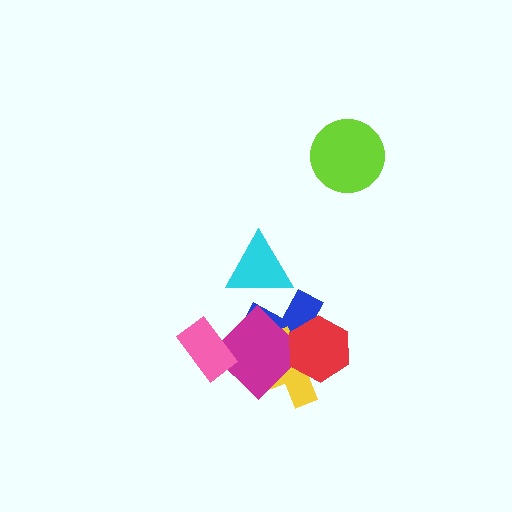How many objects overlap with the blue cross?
4 objects overlap with the blue cross.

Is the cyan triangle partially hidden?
No, no other shape covers it.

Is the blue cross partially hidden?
Yes, it is partially covered by another shape.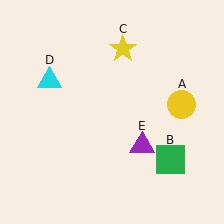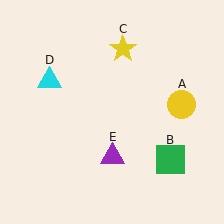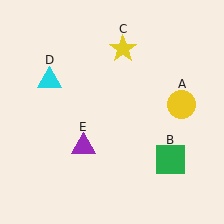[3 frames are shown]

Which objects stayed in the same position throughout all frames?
Yellow circle (object A) and green square (object B) and yellow star (object C) and cyan triangle (object D) remained stationary.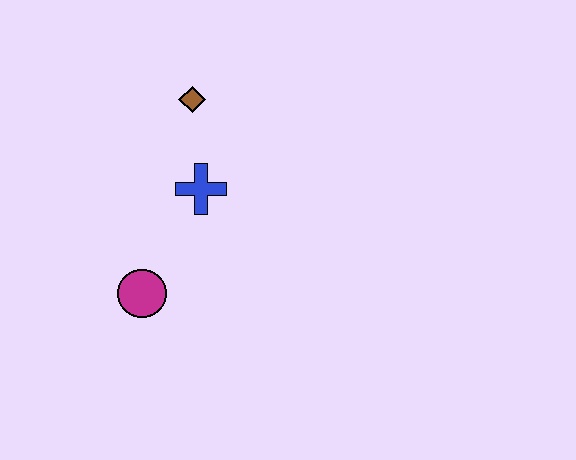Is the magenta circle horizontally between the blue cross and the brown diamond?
No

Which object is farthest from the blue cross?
The magenta circle is farthest from the blue cross.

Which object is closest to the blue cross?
The brown diamond is closest to the blue cross.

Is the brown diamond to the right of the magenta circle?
Yes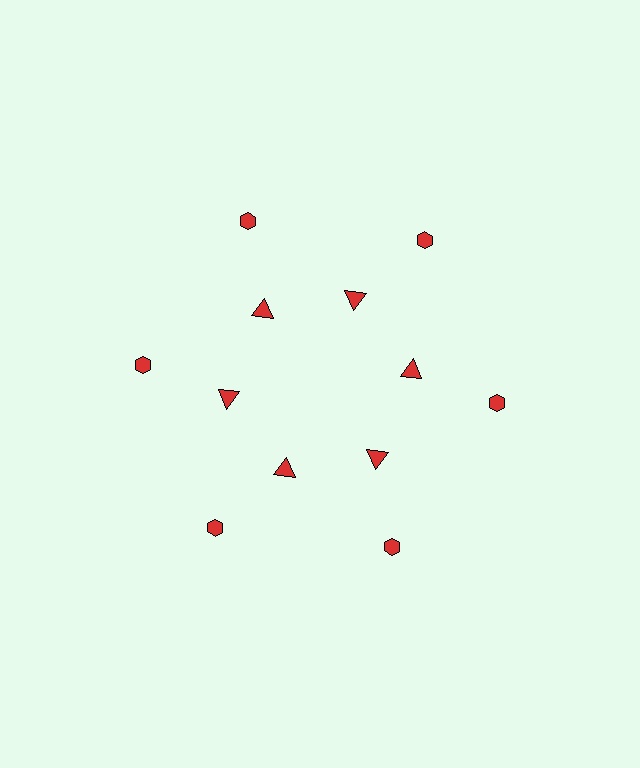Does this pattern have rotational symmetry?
Yes, this pattern has 6-fold rotational symmetry. It looks the same after rotating 60 degrees around the center.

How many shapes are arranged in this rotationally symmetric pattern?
There are 12 shapes, arranged in 6 groups of 2.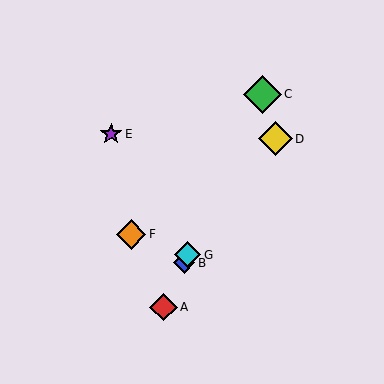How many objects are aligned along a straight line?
4 objects (A, B, C, G) are aligned along a straight line.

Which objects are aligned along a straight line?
Objects A, B, C, G are aligned along a straight line.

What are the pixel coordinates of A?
Object A is at (163, 307).